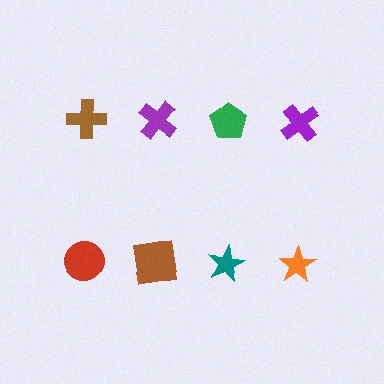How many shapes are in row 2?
4 shapes.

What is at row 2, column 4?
An orange star.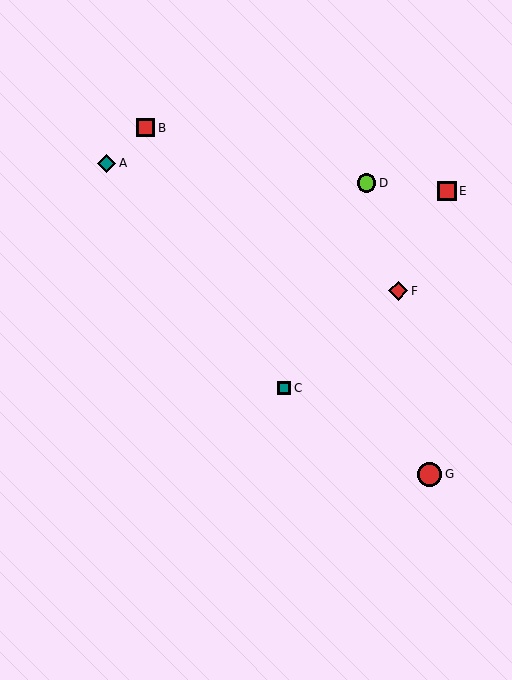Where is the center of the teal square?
The center of the teal square is at (284, 388).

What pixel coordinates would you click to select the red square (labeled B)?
Click at (146, 128) to select the red square B.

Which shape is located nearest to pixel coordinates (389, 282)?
The red diamond (labeled F) at (398, 291) is nearest to that location.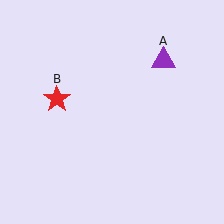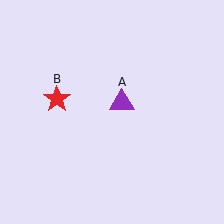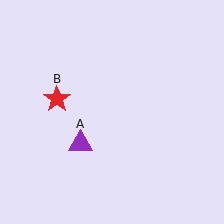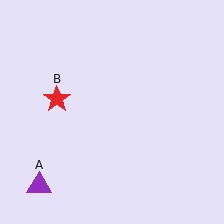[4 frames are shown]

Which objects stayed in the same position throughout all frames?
Red star (object B) remained stationary.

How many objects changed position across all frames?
1 object changed position: purple triangle (object A).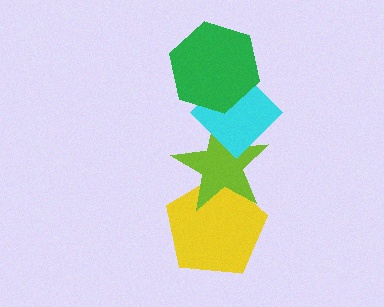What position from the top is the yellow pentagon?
The yellow pentagon is 4th from the top.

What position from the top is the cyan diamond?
The cyan diamond is 2nd from the top.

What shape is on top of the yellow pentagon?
The lime star is on top of the yellow pentagon.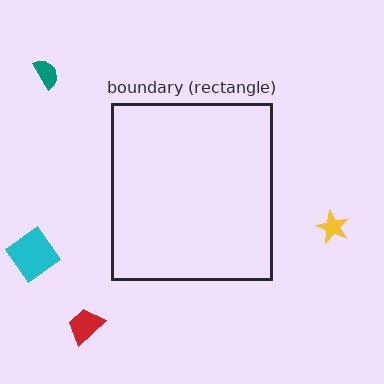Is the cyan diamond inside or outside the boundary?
Outside.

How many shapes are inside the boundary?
0 inside, 4 outside.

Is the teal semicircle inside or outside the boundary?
Outside.